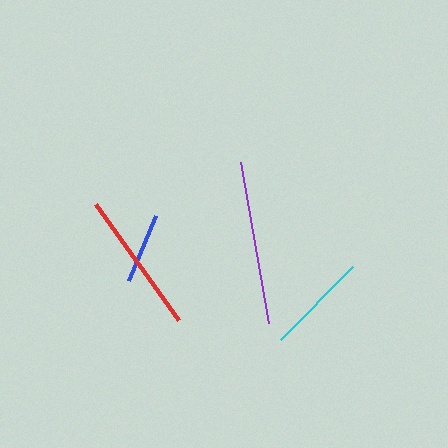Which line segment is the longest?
The purple line is the longest at approximately 163 pixels.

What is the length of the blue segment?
The blue segment is approximately 71 pixels long.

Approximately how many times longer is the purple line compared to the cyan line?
The purple line is approximately 1.6 times the length of the cyan line.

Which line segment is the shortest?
The blue line is the shortest at approximately 71 pixels.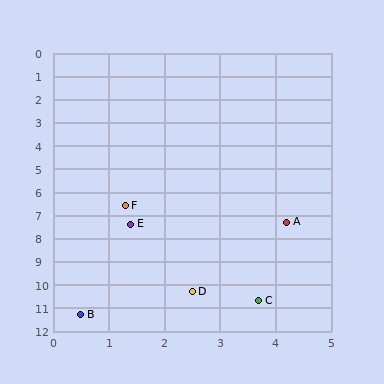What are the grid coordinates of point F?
Point F is at approximately (1.3, 6.6).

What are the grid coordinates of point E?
Point E is at approximately (1.4, 7.4).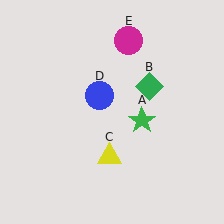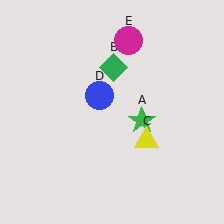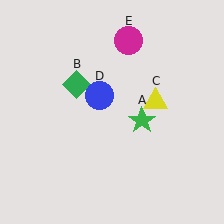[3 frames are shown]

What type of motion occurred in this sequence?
The green diamond (object B), yellow triangle (object C) rotated counterclockwise around the center of the scene.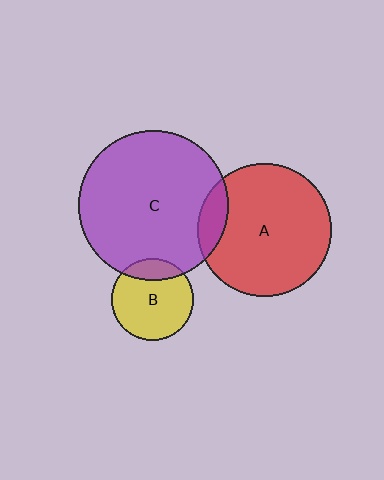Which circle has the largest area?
Circle C (purple).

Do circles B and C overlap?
Yes.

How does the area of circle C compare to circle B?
Approximately 3.3 times.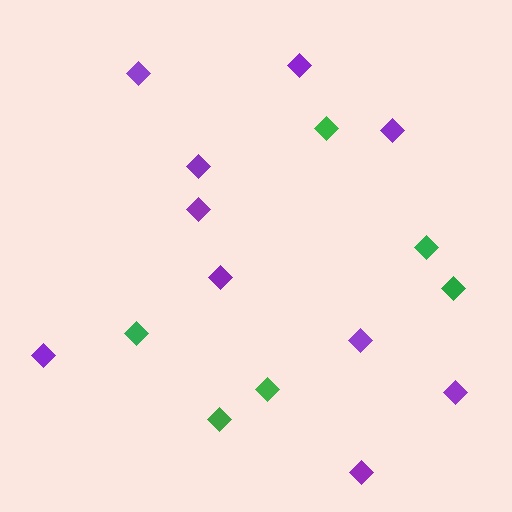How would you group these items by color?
There are 2 groups: one group of green diamonds (6) and one group of purple diamonds (10).